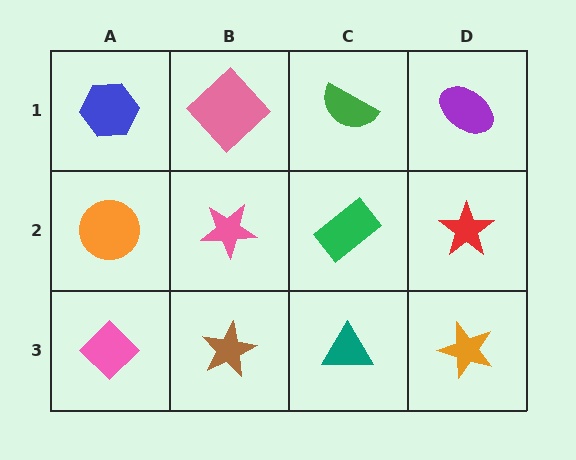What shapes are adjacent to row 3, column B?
A pink star (row 2, column B), a pink diamond (row 3, column A), a teal triangle (row 3, column C).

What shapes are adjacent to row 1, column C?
A green rectangle (row 2, column C), a pink diamond (row 1, column B), a purple ellipse (row 1, column D).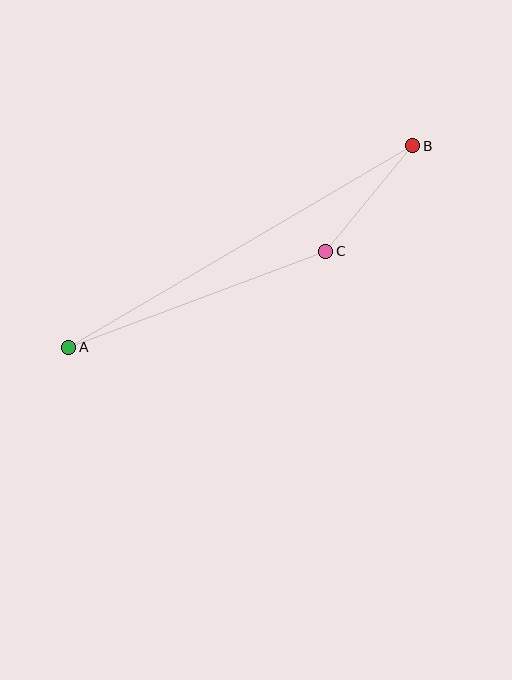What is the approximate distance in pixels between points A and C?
The distance between A and C is approximately 274 pixels.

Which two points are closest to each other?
Points B and C are closest to each other.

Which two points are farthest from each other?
Points A and B are farthest from each other.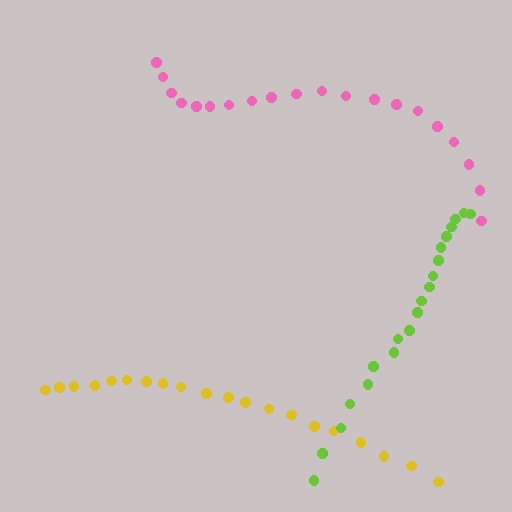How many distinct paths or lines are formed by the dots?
There are 3 distinct paths.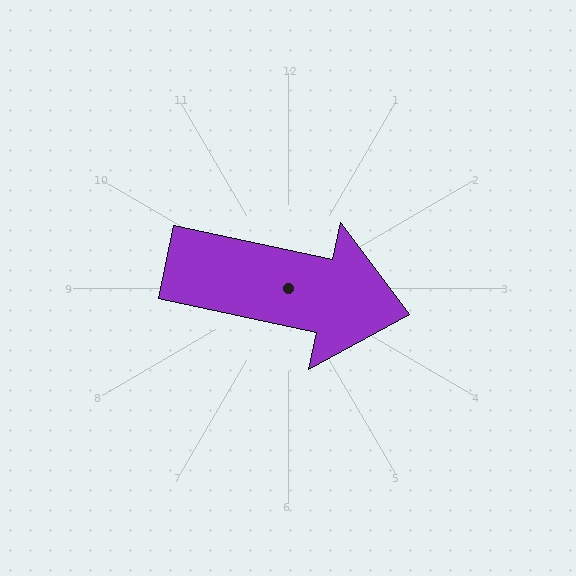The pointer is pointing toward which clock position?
Roughly 3 o'clock.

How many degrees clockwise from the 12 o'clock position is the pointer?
Approximately 102 degrees.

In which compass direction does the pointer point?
East.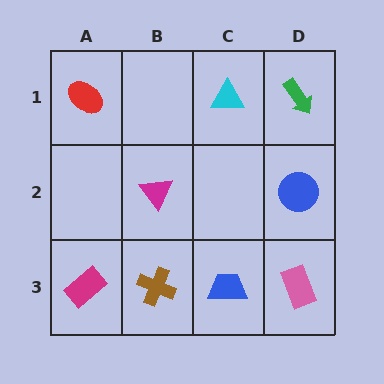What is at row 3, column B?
A brown cross.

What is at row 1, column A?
A red ellipse.